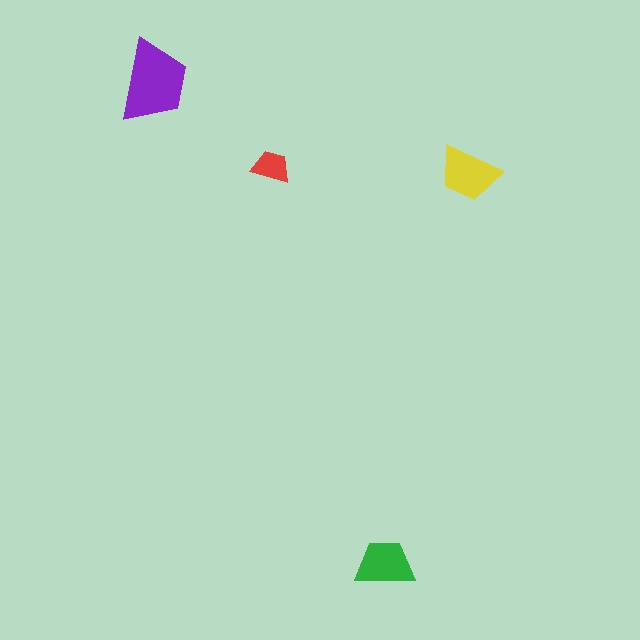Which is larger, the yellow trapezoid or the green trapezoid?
The yellow one.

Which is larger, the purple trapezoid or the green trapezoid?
The purple one.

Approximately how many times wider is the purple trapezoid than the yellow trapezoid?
About 1.5 times wider.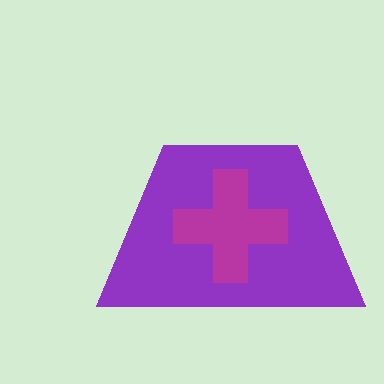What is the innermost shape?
The magenta cross.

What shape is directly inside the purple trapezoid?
The magenta cross.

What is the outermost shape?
The purple trapezoid.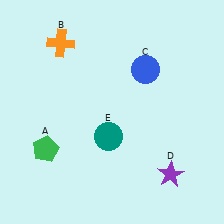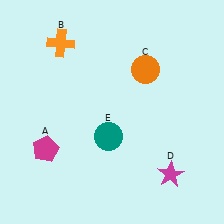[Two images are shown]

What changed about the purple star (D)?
In Image 1, D is purple. In Image 2, it changed to magenta.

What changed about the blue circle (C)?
In Image 1, C is blue. In Image 2, it changed to orange.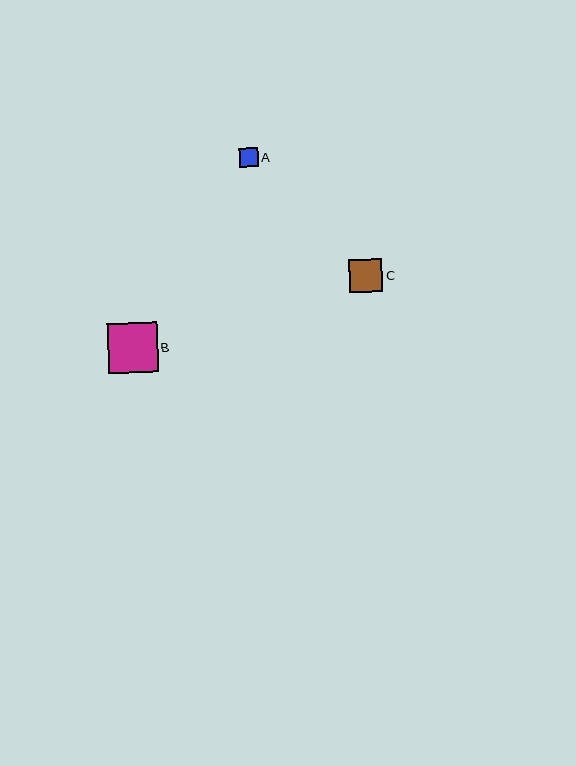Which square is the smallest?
Square A is the smallest with a size of approximately 19 pixels.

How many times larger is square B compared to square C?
Square B is approximately 1.5 times the size of square C.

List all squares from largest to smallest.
From largest to smallest: B, C, A.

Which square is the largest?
Square B is the largest with a size of approximately 50 pixels.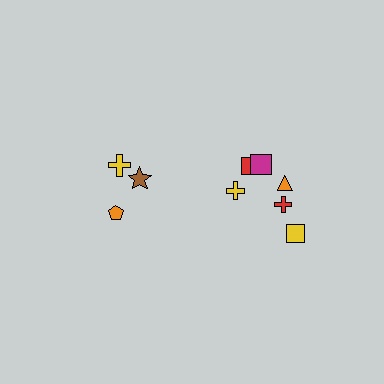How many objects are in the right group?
There are 6 objects.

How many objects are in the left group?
There are 3 objects.